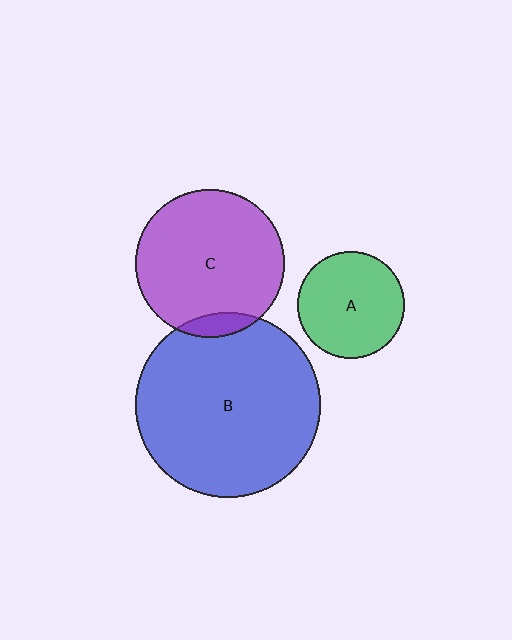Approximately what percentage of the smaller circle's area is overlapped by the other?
Approximately 10%.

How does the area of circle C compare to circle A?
Approximately 1.9 times.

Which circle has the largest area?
Circle B (blue).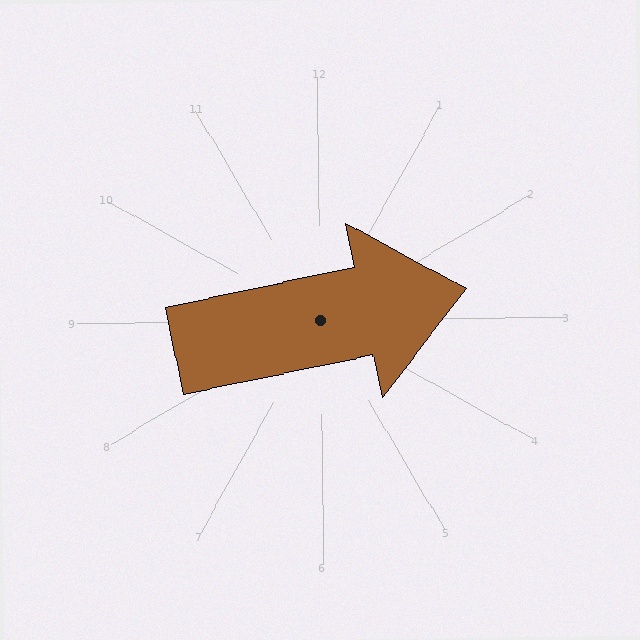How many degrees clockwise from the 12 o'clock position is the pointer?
Approximately 79 degrees.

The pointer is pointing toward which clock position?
Roughly 3 o'clock.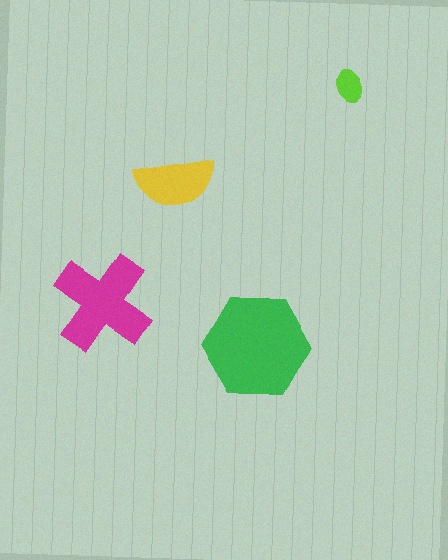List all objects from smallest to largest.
The lime ellipse, the yellow semicircle, the magenta cross, the green hexagon.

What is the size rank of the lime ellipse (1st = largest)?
4th.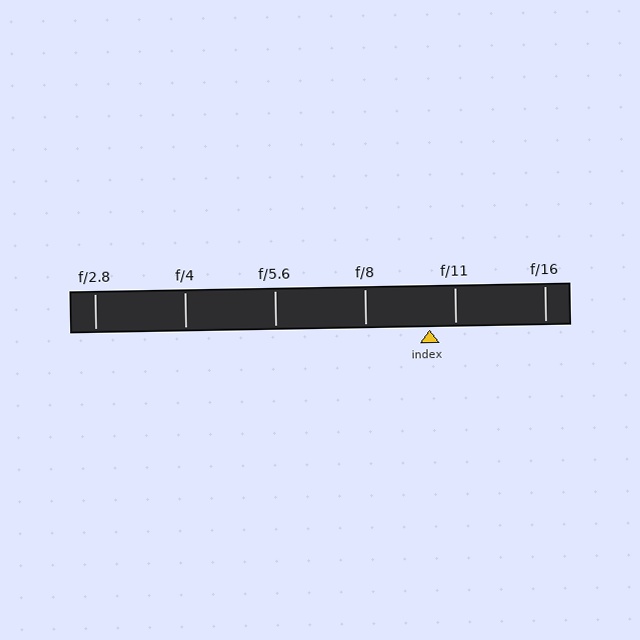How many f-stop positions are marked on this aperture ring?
There are 6 f-stop positions marked.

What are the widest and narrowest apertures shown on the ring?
The widest aperture shown is f/2.8 and the narrowest is f/16.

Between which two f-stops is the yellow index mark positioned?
The index mark is between f/8 and f/11.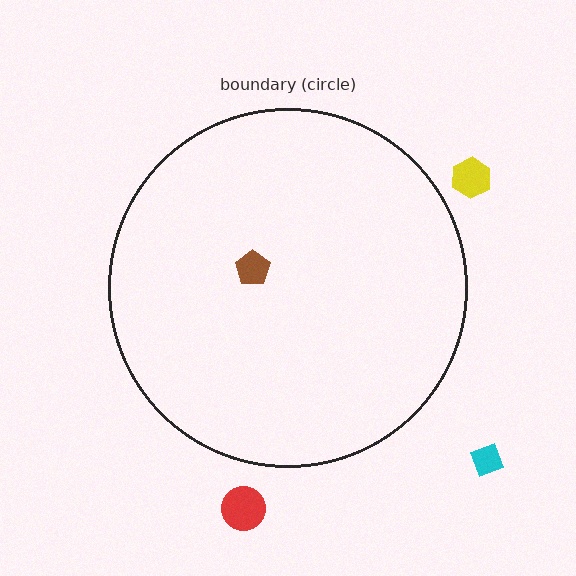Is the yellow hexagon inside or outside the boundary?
Outside.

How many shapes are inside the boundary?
1 inside, 3 outside.